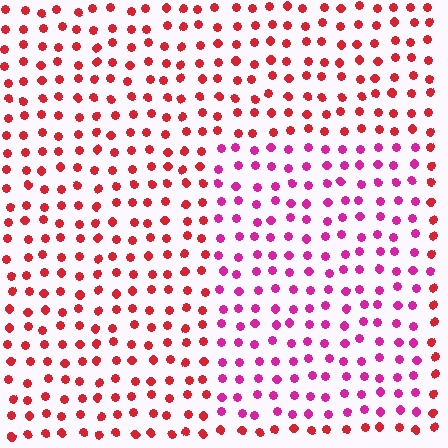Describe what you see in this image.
The image is filled with small red elements in a uniform arrangement. A rectangle-shaped region is visible where the elements are tinted to a slightly different hue, forming a subtle color boundary.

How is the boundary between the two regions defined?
The boundary is defined purely by a slight shift in hue (about 38 degrees). Spacing, size, and orientation are identical on both sides.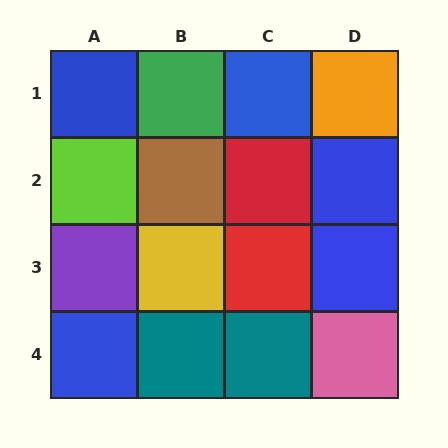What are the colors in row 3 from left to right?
Purple, yellow, red, blue.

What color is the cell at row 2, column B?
Brown.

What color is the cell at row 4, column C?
Teal.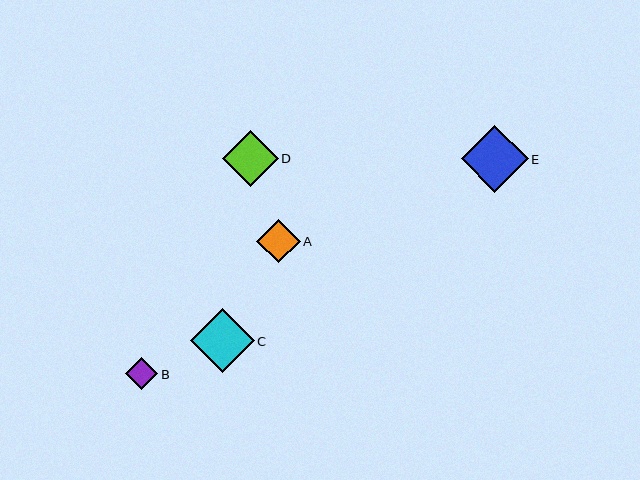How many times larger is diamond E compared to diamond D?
Diamond E is approximately 1.2 times the size of diamond D.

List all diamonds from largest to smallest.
From largest to smallest: E, C, D, A, B.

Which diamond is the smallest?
Diamond B is the smallest with a size of approximately 32 pixels.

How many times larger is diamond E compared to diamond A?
Diamond E is approximately 1.5 times the size of diamond A.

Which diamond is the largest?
Diamond E is the largest with a size of approximately 67 pixels.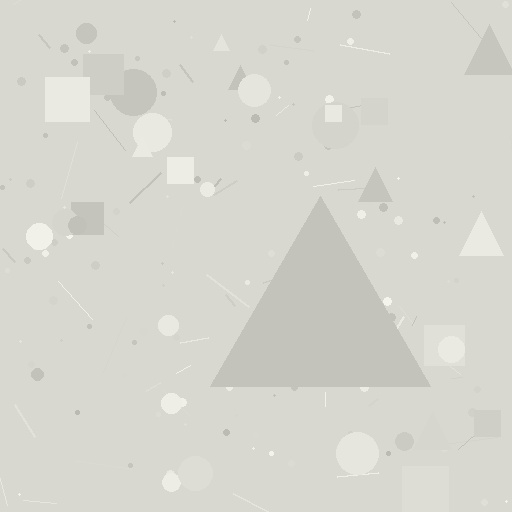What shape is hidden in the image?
A triangle is hidden in the image.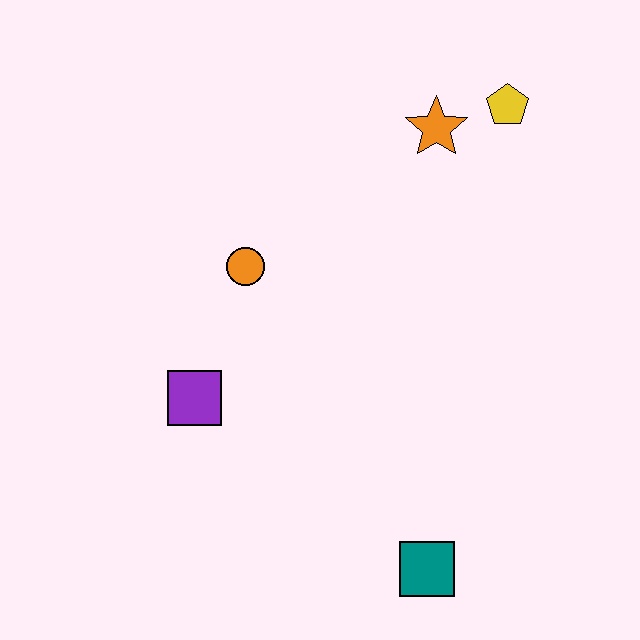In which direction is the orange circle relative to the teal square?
The orange circle is above the teal square.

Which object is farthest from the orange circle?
The teal square is farthest from the orange circle.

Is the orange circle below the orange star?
Yes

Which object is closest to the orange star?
The yellow pentagon is closest to the orange star.